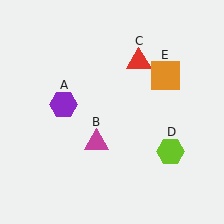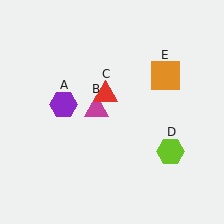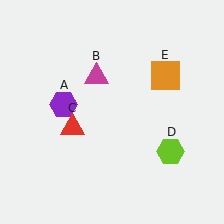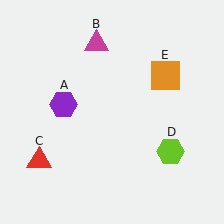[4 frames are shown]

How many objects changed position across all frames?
2 objects changed position: magenta triangle (object B), red triangle (object C).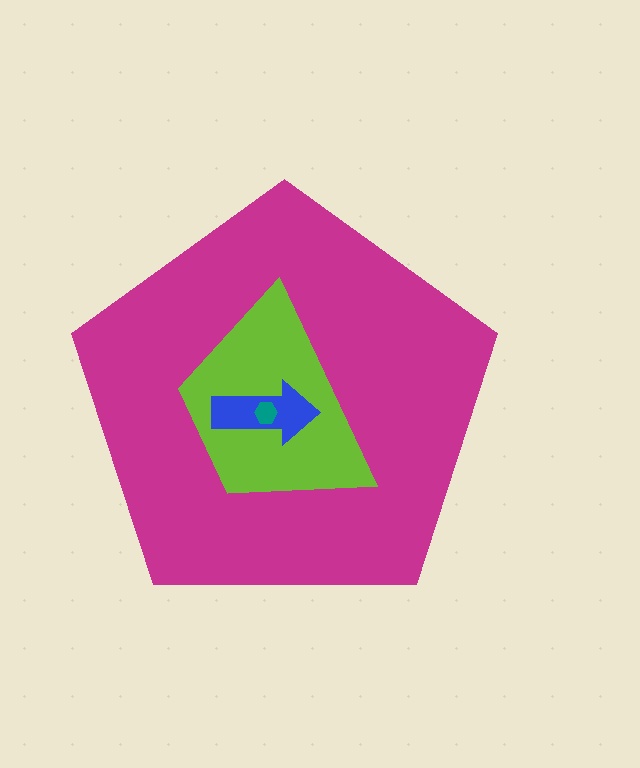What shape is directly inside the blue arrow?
The teal hexagon.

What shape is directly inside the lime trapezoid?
The blue arrow.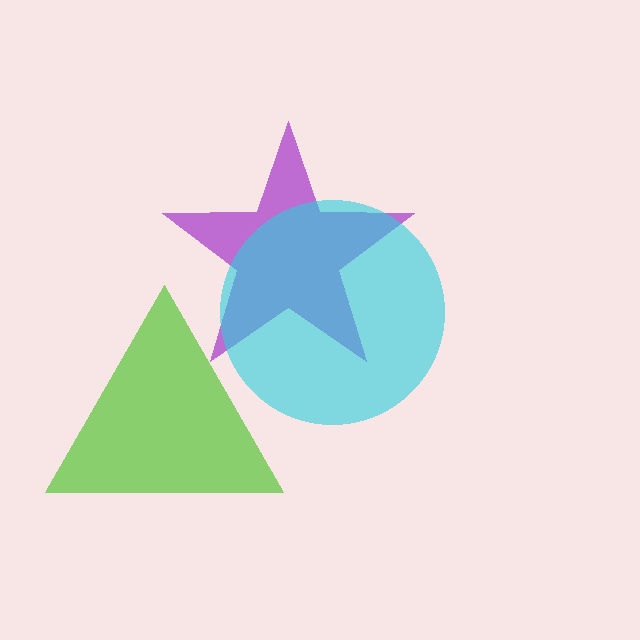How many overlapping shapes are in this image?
There are 3 overlapping shapes in the image.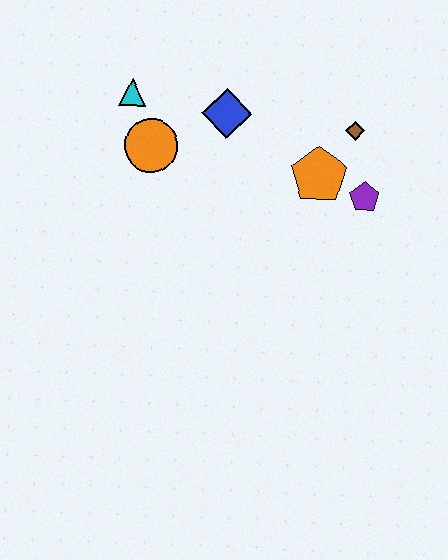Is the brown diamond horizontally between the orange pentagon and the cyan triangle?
No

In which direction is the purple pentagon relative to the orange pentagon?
The purple pentagon is to the right of the orange pentagon.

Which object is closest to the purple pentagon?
The orange pentagon is closest to the purple pentagon.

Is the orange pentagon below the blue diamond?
Yes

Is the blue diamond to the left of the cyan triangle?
No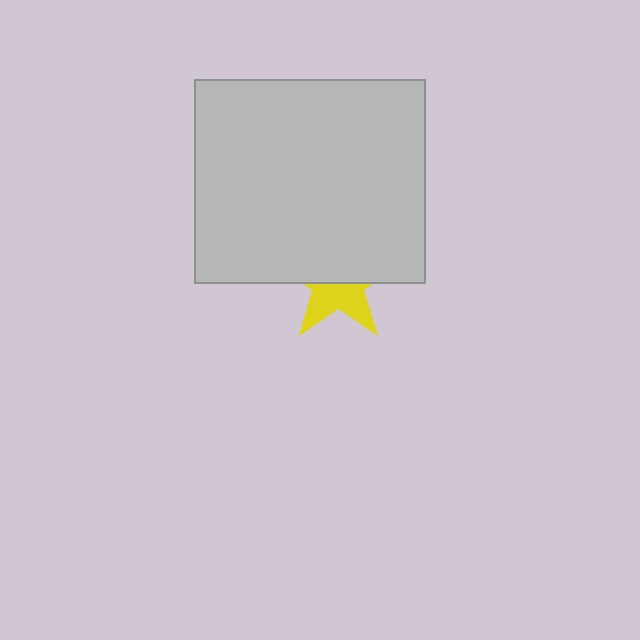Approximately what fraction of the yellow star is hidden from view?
Roughly 56% of the yellow star is hidden behind the light gray rectangle.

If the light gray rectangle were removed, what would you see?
You would see the complete yellow star.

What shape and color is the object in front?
The object in front is a light gray rectangle.